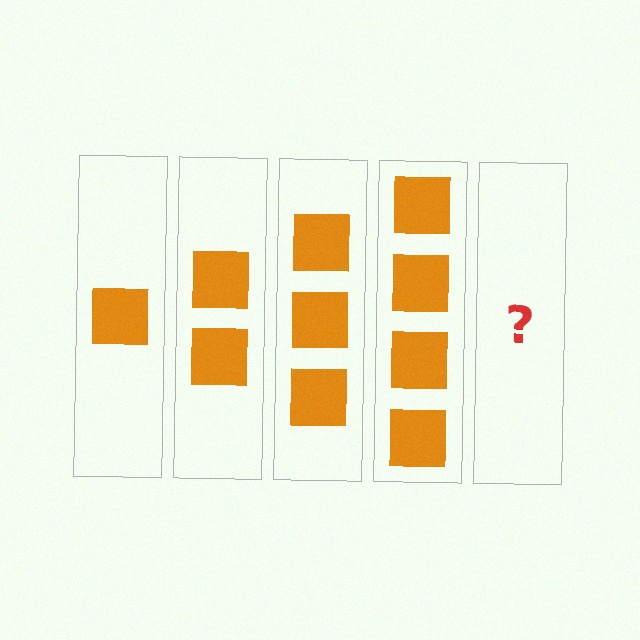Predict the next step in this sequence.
The next step is 5 squares.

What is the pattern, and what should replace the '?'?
The pattern is that each step adds one more square. The '?' should be 5 squares.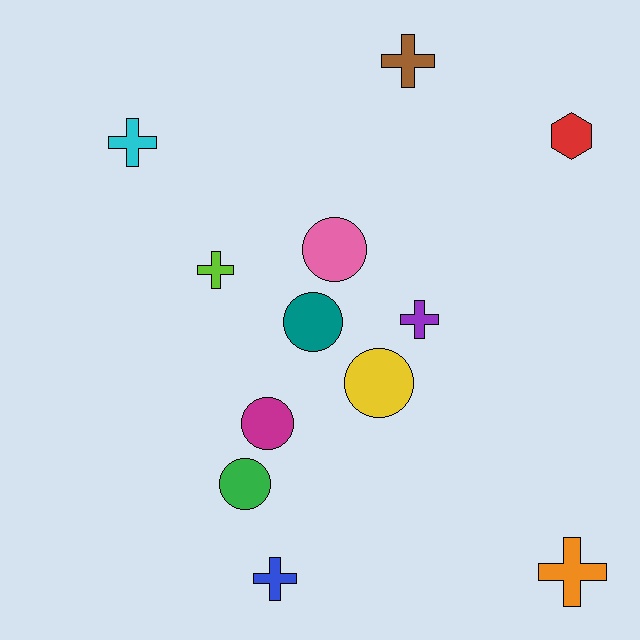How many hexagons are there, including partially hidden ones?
There is 1 hexagon.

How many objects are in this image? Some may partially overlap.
There are 12 objects.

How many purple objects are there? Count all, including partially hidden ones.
There is 1 purple object.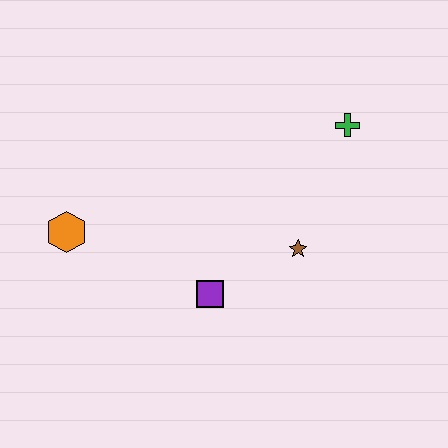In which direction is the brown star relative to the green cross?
The brown star is below the green cross.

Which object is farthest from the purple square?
The green cross is farthest from the purple square.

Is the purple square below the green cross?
Yes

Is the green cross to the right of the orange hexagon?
Yes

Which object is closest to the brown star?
The purple square is closest to the brown star.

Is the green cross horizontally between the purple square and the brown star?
No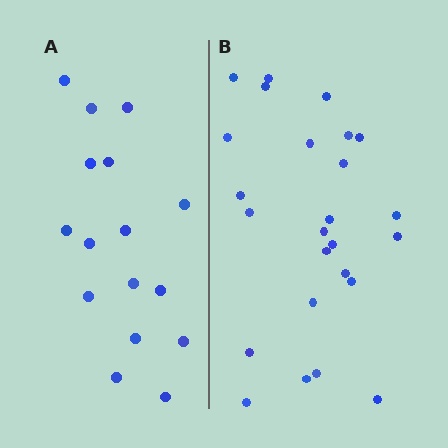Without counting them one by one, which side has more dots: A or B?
Region B (the right region) has more dots.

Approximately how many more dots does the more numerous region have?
Region B has roughly 8 or so more dots than region A.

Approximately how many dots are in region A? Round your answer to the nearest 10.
About 20 dots. (The exact count is 16, which rounds to 20.)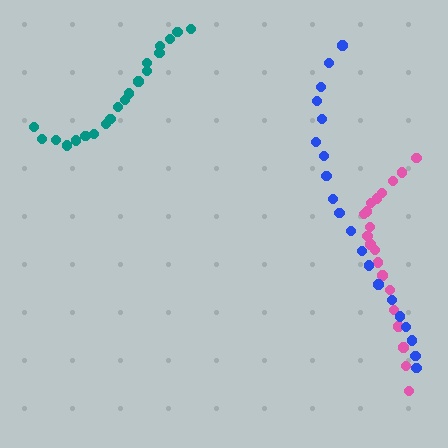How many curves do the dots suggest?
There are 3 distinct paths.